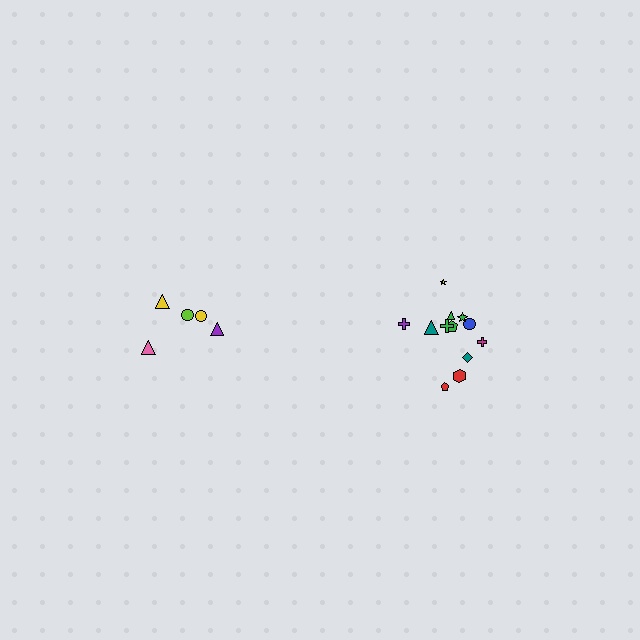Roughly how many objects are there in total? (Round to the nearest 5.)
Roughly 15 objects in total.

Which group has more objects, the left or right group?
The right group.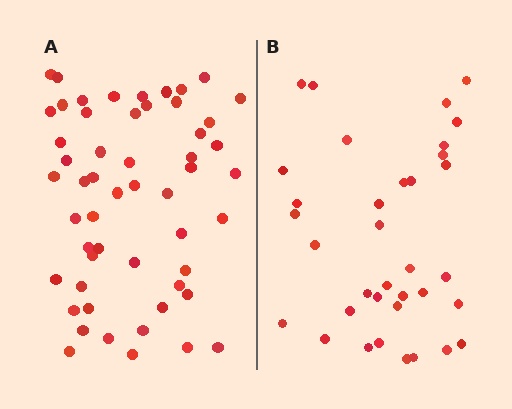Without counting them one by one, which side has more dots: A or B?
Region A (the left region) has more dots.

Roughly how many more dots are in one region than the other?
Region A has approximately 20 more dots than region B.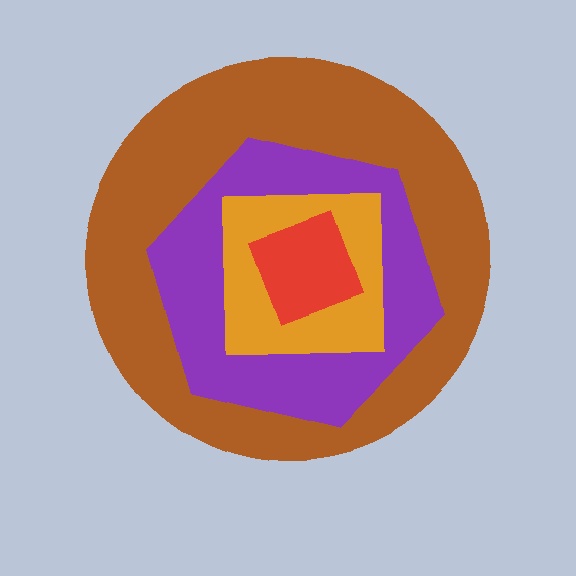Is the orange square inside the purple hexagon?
Yes.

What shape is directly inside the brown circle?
The purple hexagon.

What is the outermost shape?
The brown circle.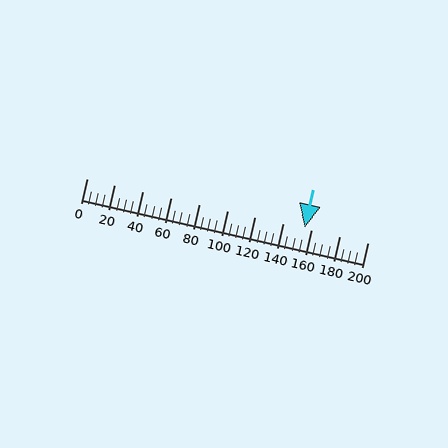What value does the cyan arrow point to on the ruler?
The cyan arrow points to approximately 155.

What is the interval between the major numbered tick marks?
The major tick marks are spaced 20 units apart.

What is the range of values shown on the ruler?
The ruler shows values from 0 to 200.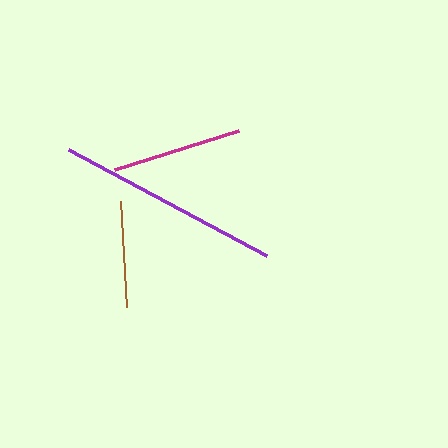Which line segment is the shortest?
The brown line is the shortest at approximately 107 pixels.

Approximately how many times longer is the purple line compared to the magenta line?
The purple line is approximately 1.7 times the length of the magenta line.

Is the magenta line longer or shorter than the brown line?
The magenta line is longer than the brown line.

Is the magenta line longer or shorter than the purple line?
The purple line is longer than the magenta line.